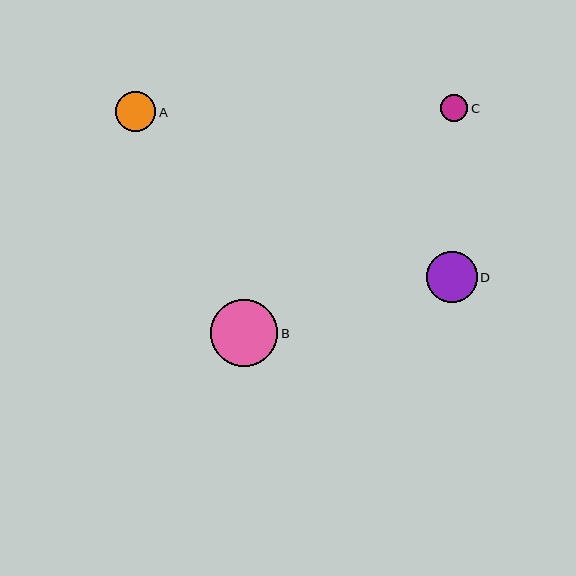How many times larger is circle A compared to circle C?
Circle A is approximately 1.5 times the size of circle C.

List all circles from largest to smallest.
From largest to smallest: B, D, A, C.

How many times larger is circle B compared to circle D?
Circle B is approximately 1.3 times the size of circle D.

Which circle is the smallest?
Circle C is the smallest with a size of approximately 27 pixels.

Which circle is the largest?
Circle B is the largest with a size of approximately 68 pixels.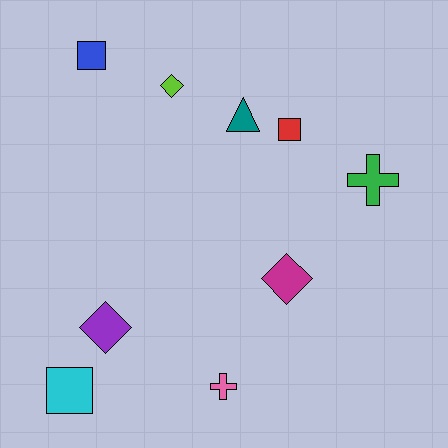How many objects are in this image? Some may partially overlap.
There are 9 objects.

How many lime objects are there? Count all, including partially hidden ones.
There is 1 lime object.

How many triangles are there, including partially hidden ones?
There is 1 triangle.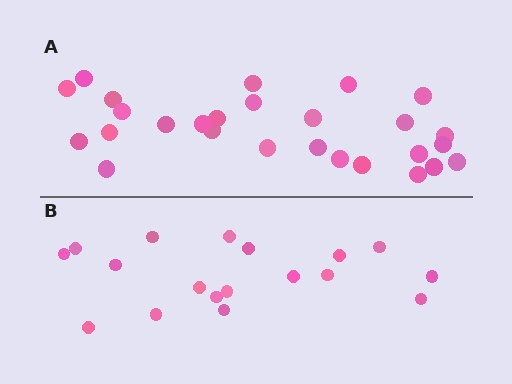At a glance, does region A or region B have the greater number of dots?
Region A (the top region) has more dots.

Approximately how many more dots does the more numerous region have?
Region A has roughly 8 or so more dots than region B.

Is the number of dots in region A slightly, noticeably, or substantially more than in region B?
Region A has substantially more. The ratio is roughly 1.5 to 1.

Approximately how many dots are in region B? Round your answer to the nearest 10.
About 20 dots. (The exact count is 18, which rounds to 20.)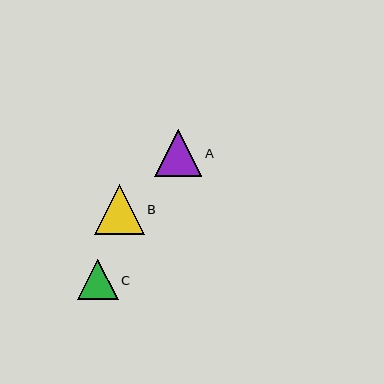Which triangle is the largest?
Triangle B is the largest with a size of approximately 50 pixels.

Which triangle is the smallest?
Triangle C is the smallest with a size of approximately 40 pixels.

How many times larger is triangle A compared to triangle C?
Triangle A is approximately 1.2 times the size of triangle C.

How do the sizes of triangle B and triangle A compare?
Triangle B and triangle A are approximately the same size.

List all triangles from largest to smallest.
From largest to smallest: B, A, C.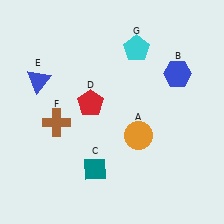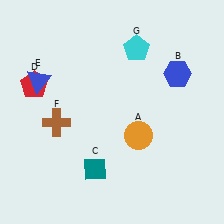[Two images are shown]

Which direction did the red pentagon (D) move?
The red pentagon (D) moved left.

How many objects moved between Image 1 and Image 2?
1 object moved between the two images.